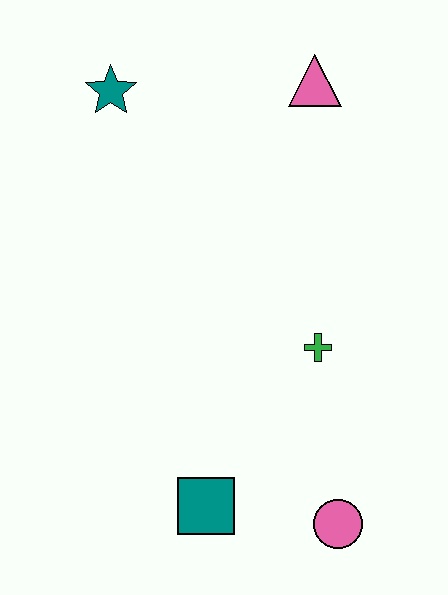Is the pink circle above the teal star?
No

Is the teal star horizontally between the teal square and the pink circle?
No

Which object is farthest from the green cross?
The teal star is farthest from the green cross.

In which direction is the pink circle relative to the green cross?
The pink circle is below the green cross.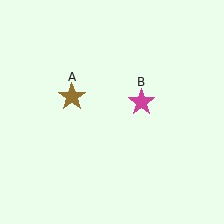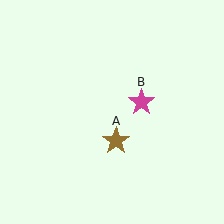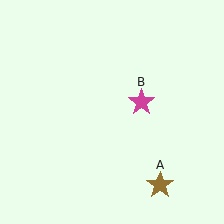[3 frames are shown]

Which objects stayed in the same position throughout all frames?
Magenta star (object B) remained stationary.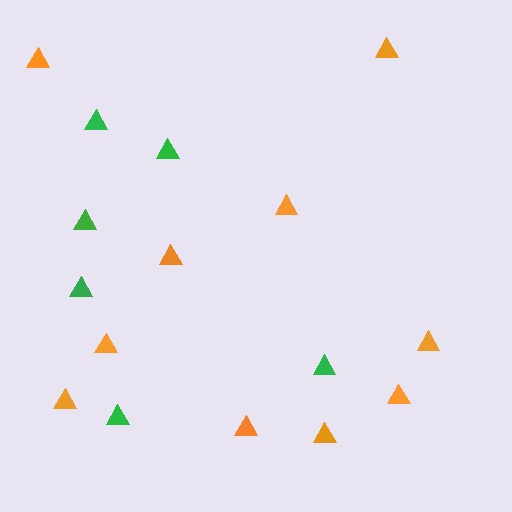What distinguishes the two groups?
There are 2 groups: one group of green triangles (6) and one group of orange triangles (10).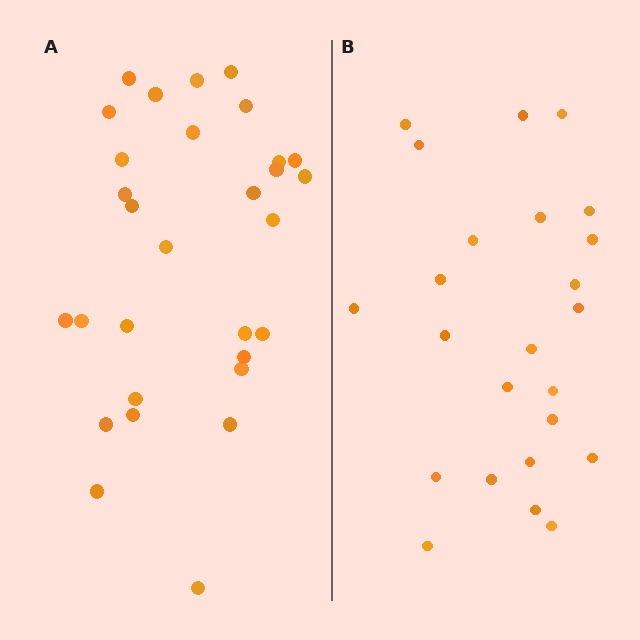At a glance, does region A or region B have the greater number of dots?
Region A (the left region) has more dots.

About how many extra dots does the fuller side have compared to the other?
Region A has about 6 more dots than region B.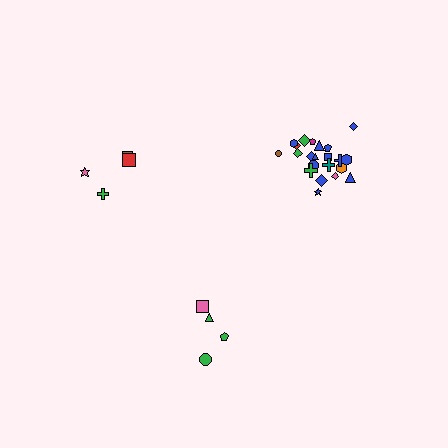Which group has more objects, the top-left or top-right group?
The top-right group.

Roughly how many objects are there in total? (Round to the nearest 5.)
Roughly 30 objects in total.